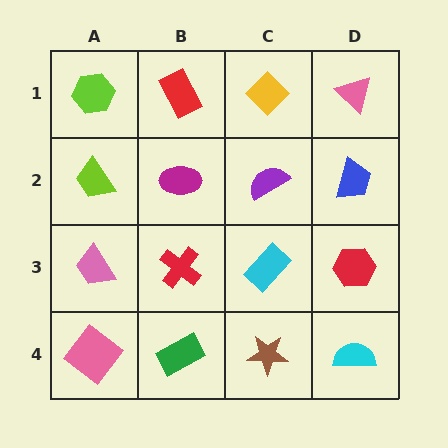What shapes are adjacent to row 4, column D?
A red hexagon (row 3, column D), a brown star (row 4, column C).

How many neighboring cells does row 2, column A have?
3.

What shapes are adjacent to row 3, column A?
A lime trapezoid (row 2, column A), a pink diamond (row 4, column A), a red cross (row 3, column B).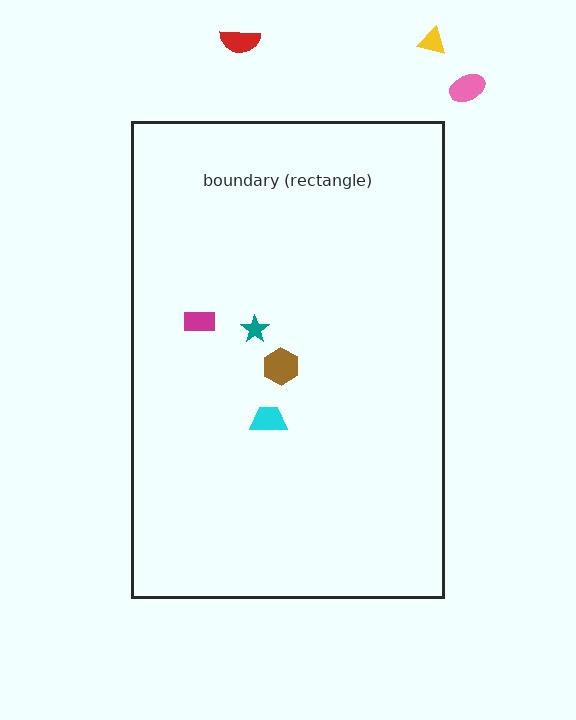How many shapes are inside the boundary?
4 inside, 3 outside.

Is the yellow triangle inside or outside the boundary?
Outside.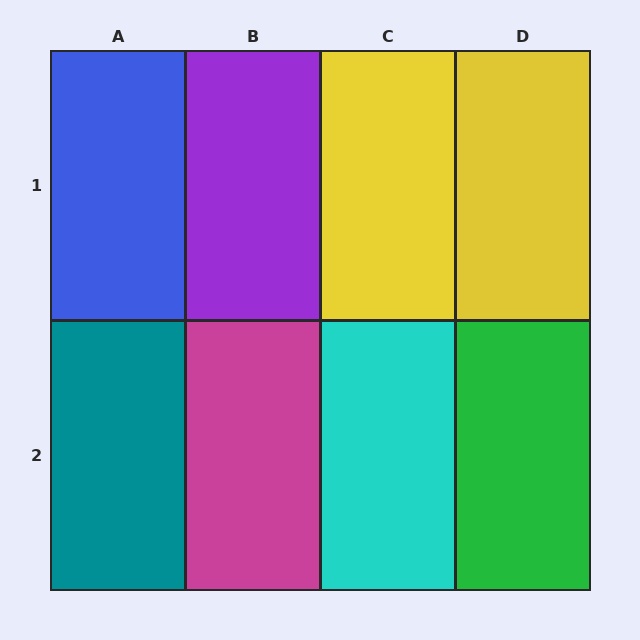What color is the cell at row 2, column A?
Teal.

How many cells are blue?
1 cell is blue.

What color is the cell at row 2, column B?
Magenta.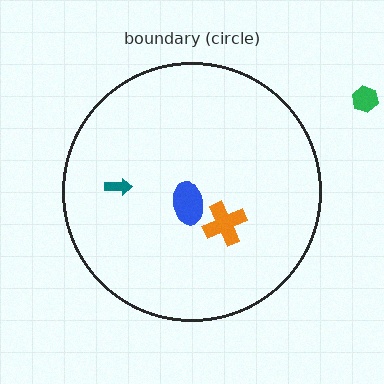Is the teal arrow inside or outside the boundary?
Inside.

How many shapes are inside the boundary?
3 inside, 1 outside.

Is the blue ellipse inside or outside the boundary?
Inside.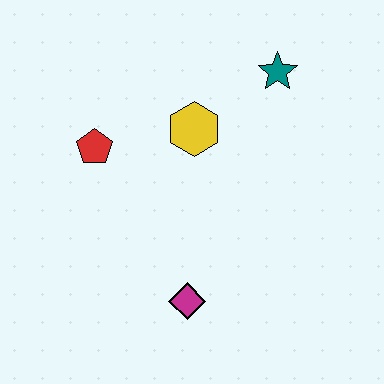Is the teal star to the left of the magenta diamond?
No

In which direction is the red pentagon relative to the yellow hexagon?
The red pentagon is to the left of the yellow hexagon.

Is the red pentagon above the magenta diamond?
Yes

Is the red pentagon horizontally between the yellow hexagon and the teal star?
No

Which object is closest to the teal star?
The yellow hexagon is closest to the teal star.